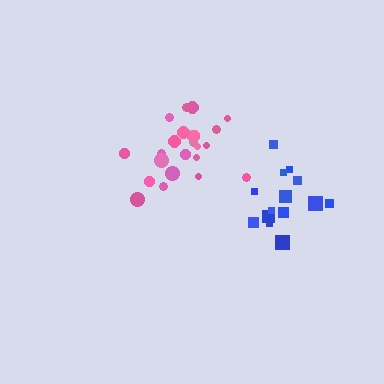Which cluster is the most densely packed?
Pink.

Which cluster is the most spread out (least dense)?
Blue.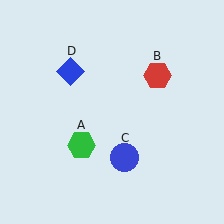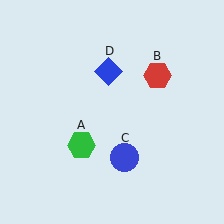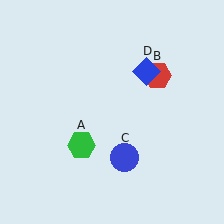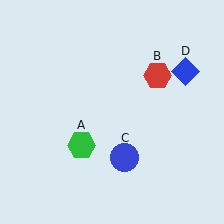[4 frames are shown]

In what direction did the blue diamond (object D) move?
The blue diamond (object D) moved right.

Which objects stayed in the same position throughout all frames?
Green hexagon (object A) and red hexagon (object B) and blue circle (object C) remained stationary.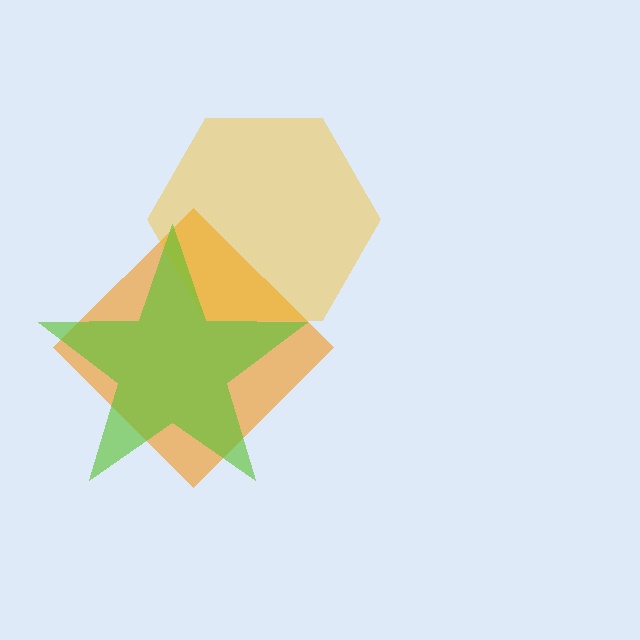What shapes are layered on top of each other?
The layered shapes are: an orange diamond, a yellow hexagon, a lime star.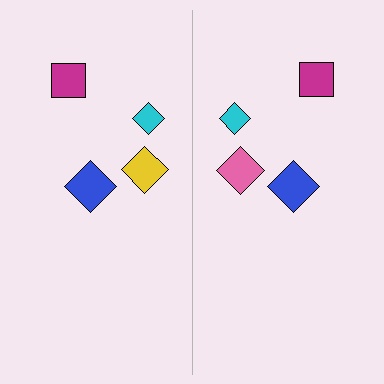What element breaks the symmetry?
The pink diamond on the right side breaks the symmetry — its mirror counterpart is yellow.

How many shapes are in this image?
There are 8 shapes in this image.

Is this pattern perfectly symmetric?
No, the pattern is not perfectly symmetric. The pink diamond on the right side breaks the symmetry — its mirror counterpart is yellow.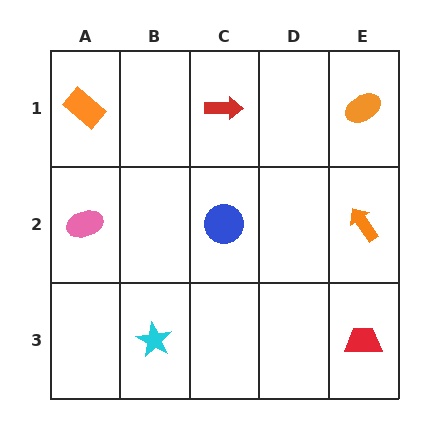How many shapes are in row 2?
3 shapes.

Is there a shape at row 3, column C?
No, that cell is empty.